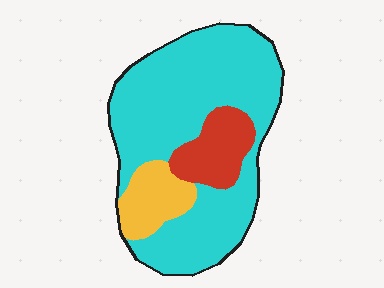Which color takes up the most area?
Cyan, at roughly 75%.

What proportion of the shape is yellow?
Yellow takes up about one eighth (1/8) of the shape.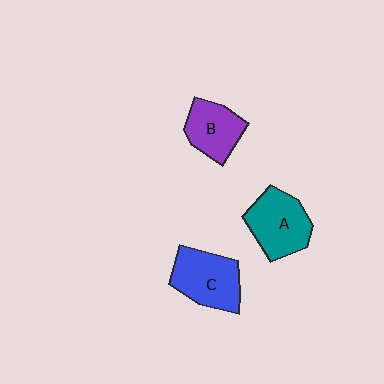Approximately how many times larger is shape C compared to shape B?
Approximately 1.3 times.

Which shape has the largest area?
Shape C (blue).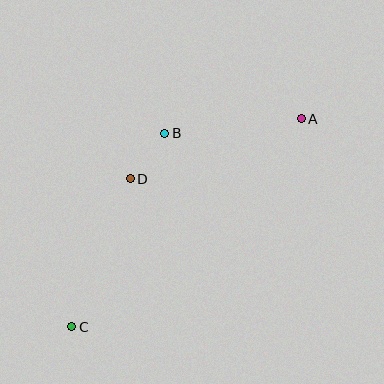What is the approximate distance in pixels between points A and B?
The distance between A and B is approximately 137 pixels.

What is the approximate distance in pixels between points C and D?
The distance between C and D is approximately 159 pixels.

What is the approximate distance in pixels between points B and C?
The distance between B and C is approximately 215 pixels.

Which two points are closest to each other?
Points B and D are closest to each other.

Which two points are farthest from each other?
Points A and C are farthest from each other.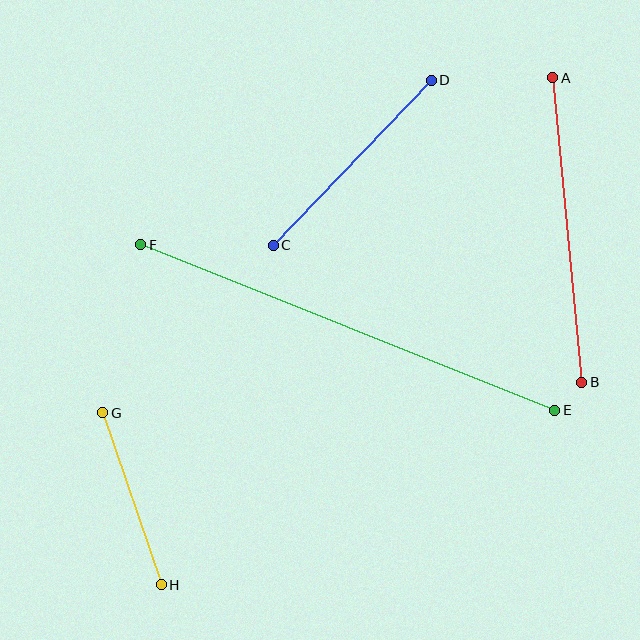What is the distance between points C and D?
The distance is approximately 228 pixels.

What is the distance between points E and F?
The distance is approximately 446 pixels.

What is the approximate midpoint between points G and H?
The midpoint is at approximately (132, 499) pixels.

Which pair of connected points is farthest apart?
Points E and F are farthest apart.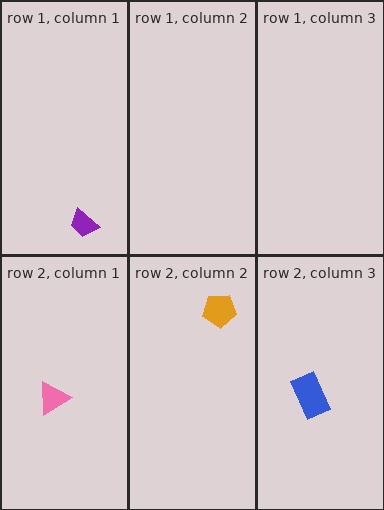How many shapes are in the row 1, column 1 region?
1.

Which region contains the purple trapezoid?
The row 1, column 1 region.